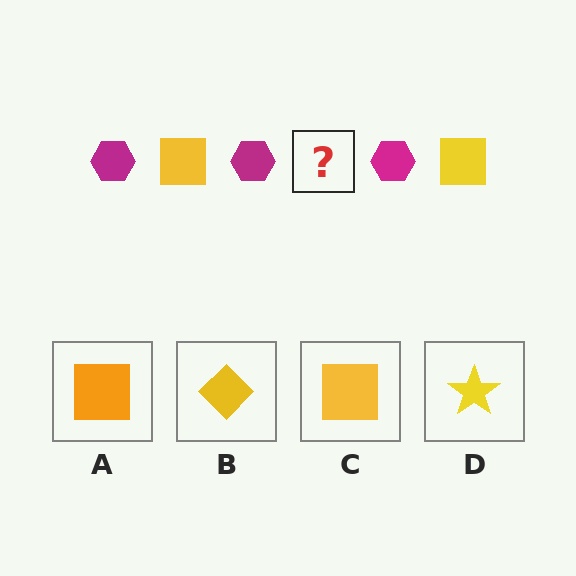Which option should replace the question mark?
Option C.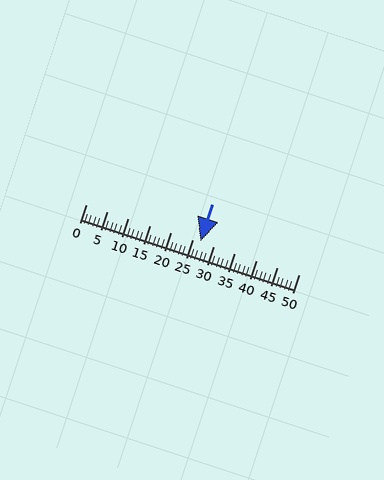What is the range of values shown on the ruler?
The ruler shows values from 0 to 50.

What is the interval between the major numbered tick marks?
The major tick marks are spaced 5 units apart.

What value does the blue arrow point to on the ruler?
The blue arrow points to approximately 27.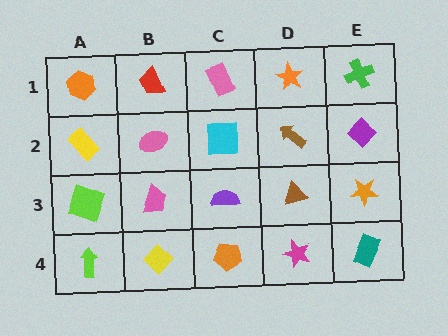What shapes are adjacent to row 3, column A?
A yellow rectangle (row 2, column A), a lime arrow (row 4, column A), a pink trapezoid (row 3, column B).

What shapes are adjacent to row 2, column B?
A red trapezoid (row 1, column B), a pink trapezoid (row 3, column B), a yellow rectangle (row 2, column A), a cyan square (row 2, column C).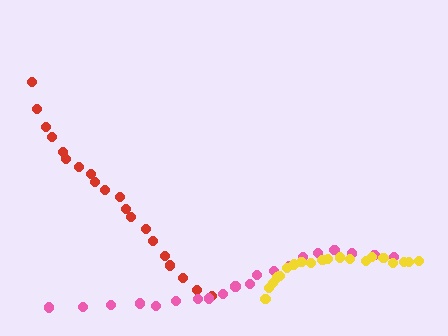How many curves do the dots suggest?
There are 3 distinct paths.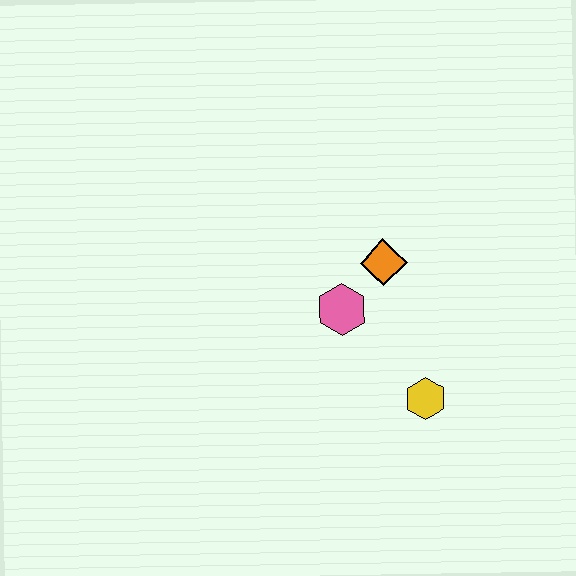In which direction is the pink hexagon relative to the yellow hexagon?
The pink hexagon is above the yellow hexagon.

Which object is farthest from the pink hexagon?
The yellow hexagon is farthest from the pink hexagon.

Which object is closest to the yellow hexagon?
The pink hexagon is closest to the yellow hexagon.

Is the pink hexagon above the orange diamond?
No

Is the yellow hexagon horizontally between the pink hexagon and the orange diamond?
No